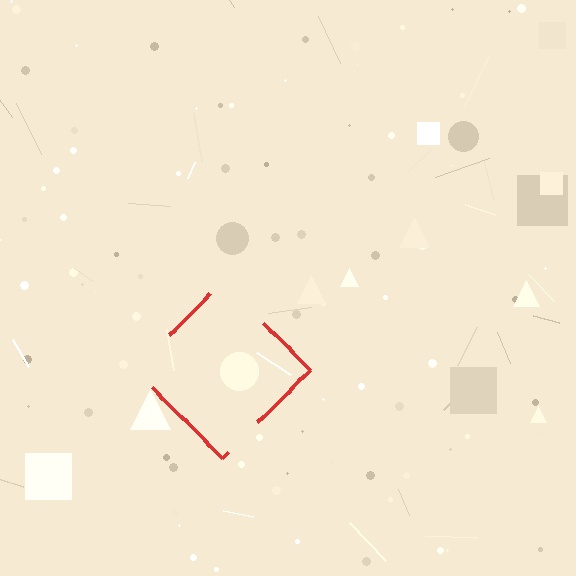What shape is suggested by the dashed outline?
The dashed outline suggests a diamond.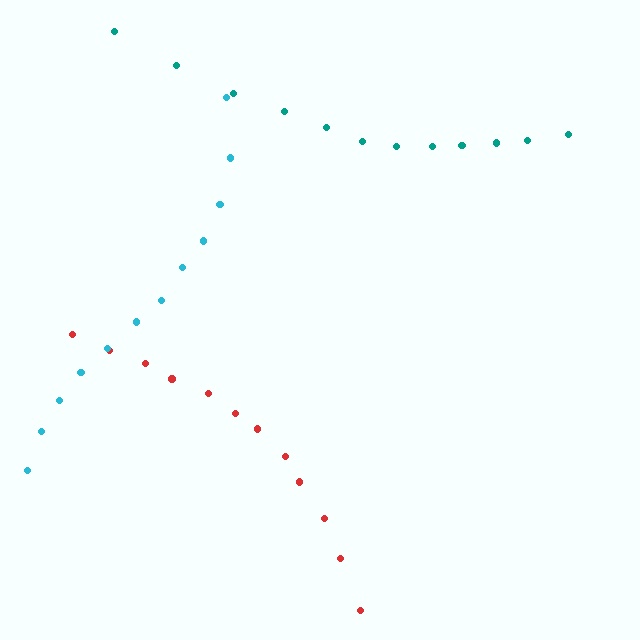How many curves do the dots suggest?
There are 3 distinct paths.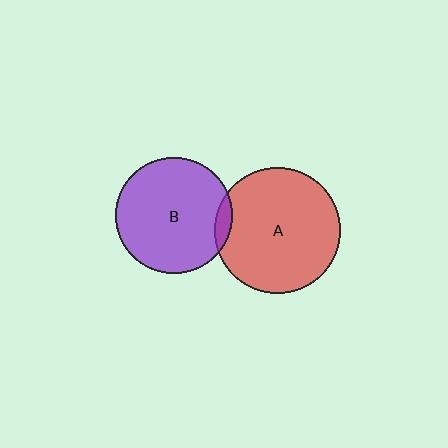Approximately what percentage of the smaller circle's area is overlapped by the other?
Approximately 5%.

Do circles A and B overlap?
Yes.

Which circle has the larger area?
Circle A (red).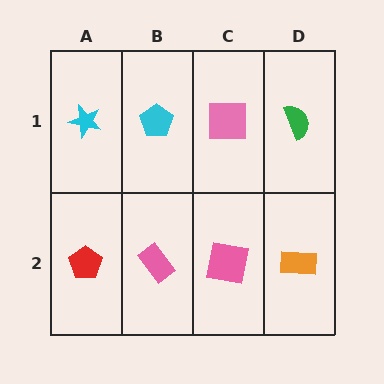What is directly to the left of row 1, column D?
A pink square.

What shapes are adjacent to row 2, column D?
A green semicircle (row 1, column D), a pink square (row 2, column C).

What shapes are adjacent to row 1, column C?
A pink square (row 2, column C), a cyan pentagon (row 1, column B), a green semicircle (row 1, column D).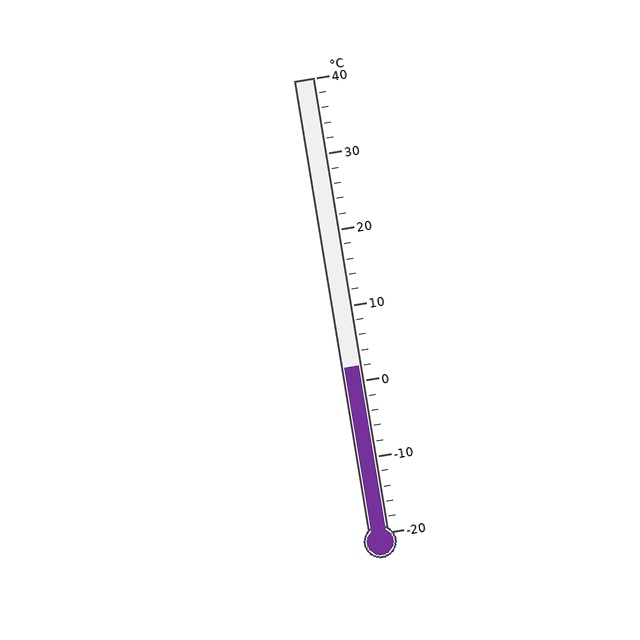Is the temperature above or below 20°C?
The temperature is below 20°C.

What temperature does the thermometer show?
The thermometer shows approximately 2°C.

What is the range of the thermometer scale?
The thermometer scale ranges from -20°C to 40°C.